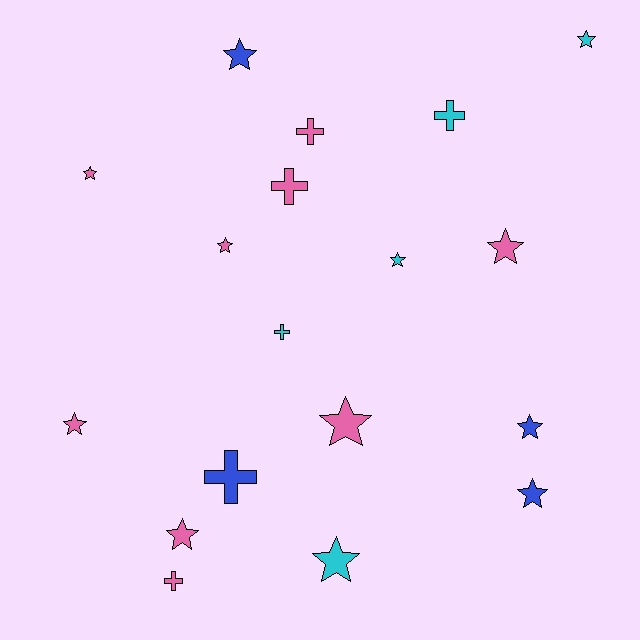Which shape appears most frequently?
Star, with 12 objects.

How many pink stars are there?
There are 6 pink stars.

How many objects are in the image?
There are 18 objects.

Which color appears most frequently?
Pink, with 9 objects.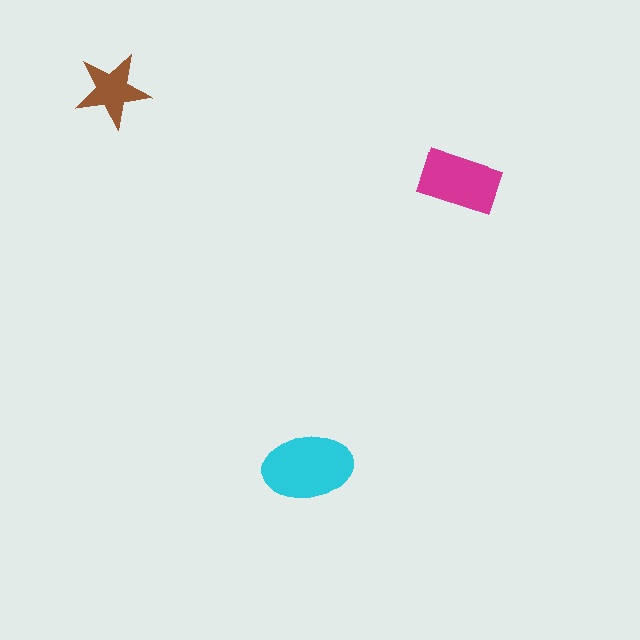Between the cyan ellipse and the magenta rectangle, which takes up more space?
The cyan ellipse.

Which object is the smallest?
The brown star.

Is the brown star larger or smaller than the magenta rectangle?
Smaller.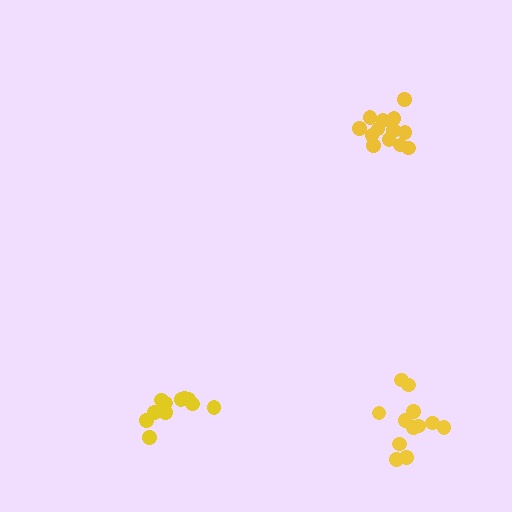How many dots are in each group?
Group 1: 13 dots, Group 2: 12 dots, Group 3: 11 dots (36 total).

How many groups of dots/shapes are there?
There are 3 groups.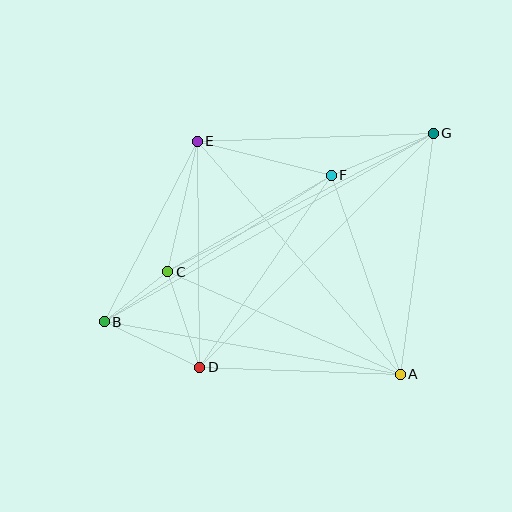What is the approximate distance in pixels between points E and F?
The distance between E and F is approximately 139 pixels.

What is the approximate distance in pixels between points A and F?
The distance between A and F is approximately 211 pixels.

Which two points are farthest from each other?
Points B and G are farthest from each other.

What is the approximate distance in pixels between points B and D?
The distance between B and D is approximately 106 pixels.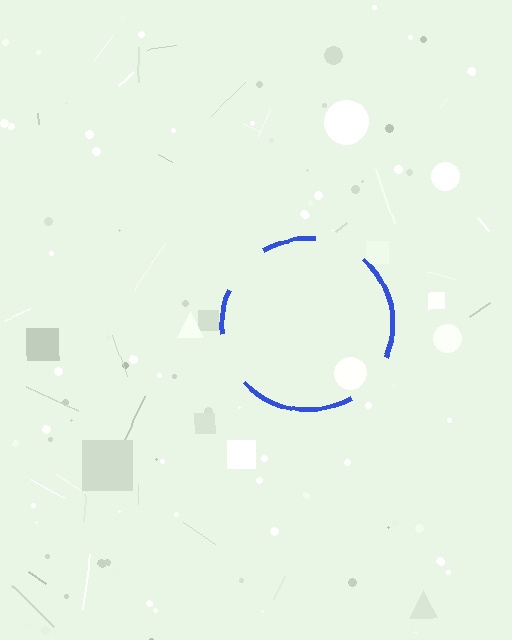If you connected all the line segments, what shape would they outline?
They would outline a circle.